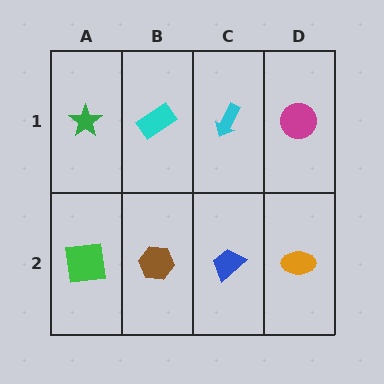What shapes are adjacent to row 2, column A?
A green star (row 1, column A), a brown hexagon (row 2, column B).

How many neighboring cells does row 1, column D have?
2.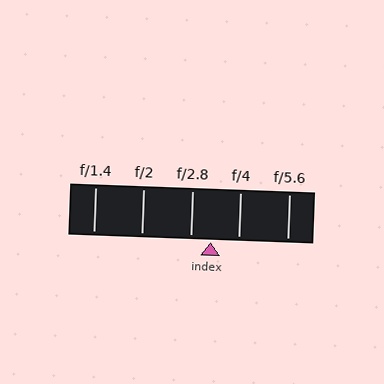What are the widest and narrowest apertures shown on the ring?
The widest aperture shown is f/1.4 and the narrowest is f/5.6.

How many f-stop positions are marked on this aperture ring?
There are 5 f-stop positions marked.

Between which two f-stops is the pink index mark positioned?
The index mark is between f/2.8 and f/4.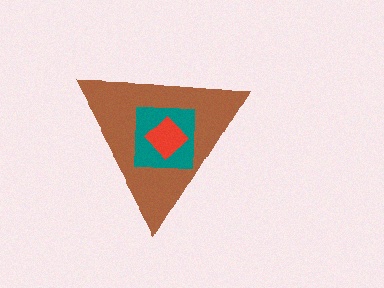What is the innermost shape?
The red diamond.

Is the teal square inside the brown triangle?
Yes.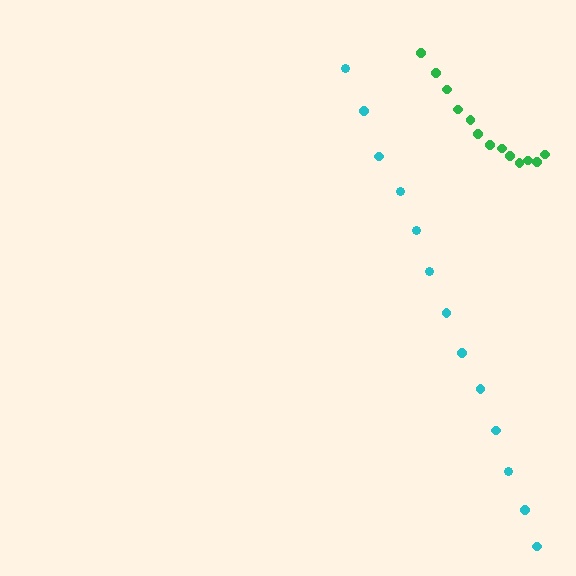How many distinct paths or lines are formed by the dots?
There are 2 distinct paths.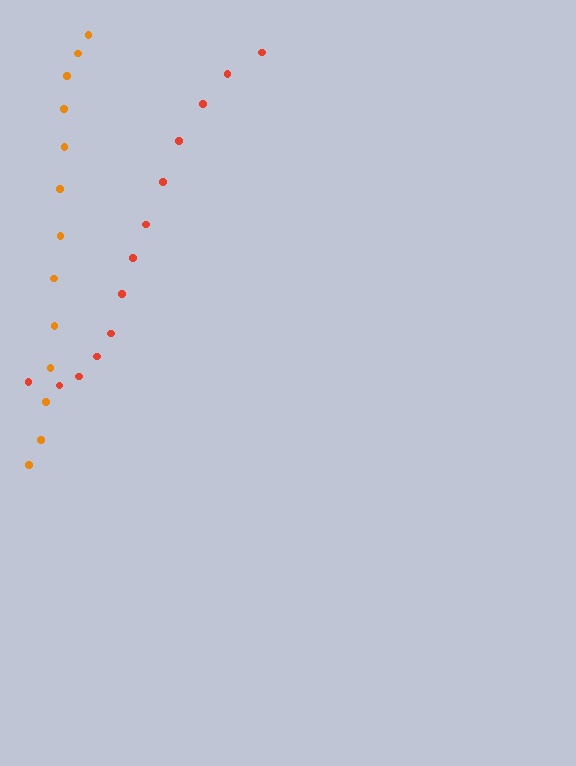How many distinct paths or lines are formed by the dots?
There are 2 distinct paths.